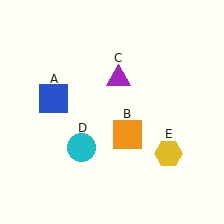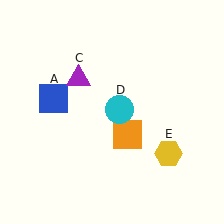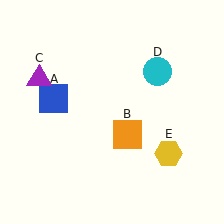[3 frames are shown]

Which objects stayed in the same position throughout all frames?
Blue square (object A) and orange square (object B) and yellow hexagon (object E) remained stationary.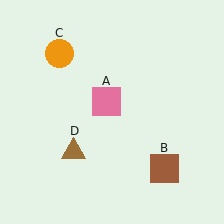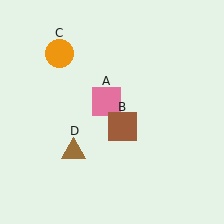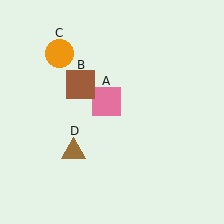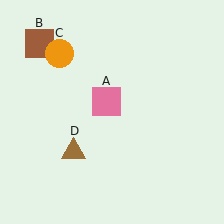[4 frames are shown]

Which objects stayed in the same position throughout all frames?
Pink square (object A) and orange circle (object C) and brown triangle (object D) remained stationary.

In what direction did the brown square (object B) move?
The brown square (object B) moved up and to the left.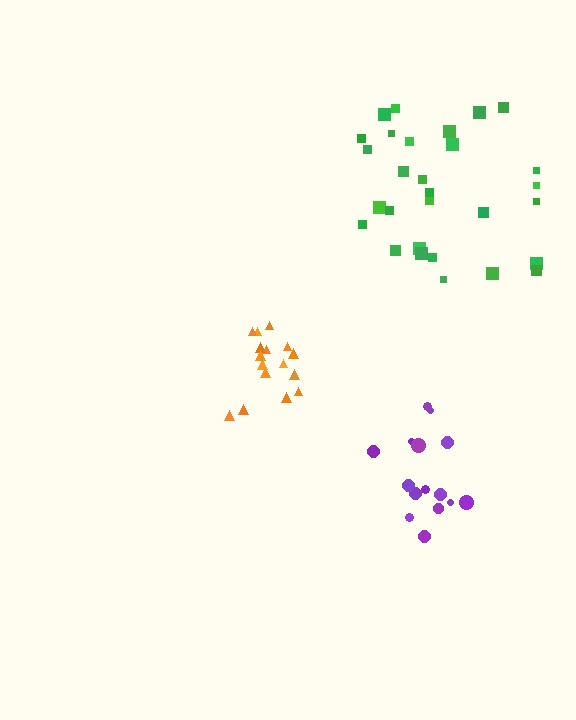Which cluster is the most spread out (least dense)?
Green.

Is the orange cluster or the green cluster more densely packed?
Orange.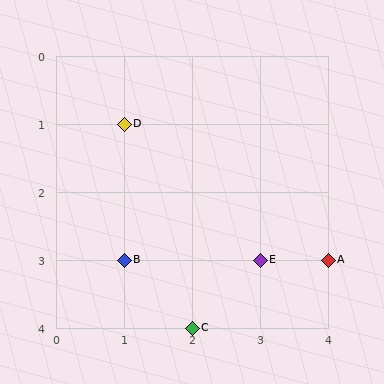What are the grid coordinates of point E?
Point E is at grid coordinates (3, 3).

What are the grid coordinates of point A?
Point A is at grid coordinates (4, 3).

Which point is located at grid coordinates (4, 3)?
Point A is at (4, 3).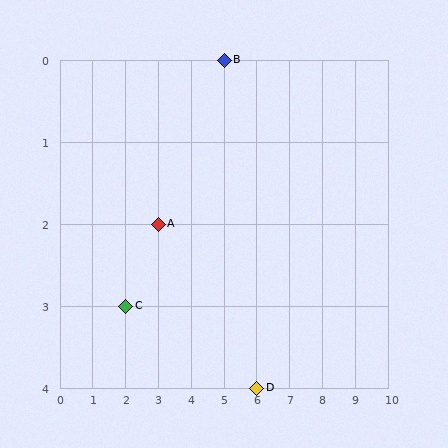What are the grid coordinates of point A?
Point A is at grid coordinates (3, 2).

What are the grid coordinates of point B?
Point B is at grid coordinates (5, 0).